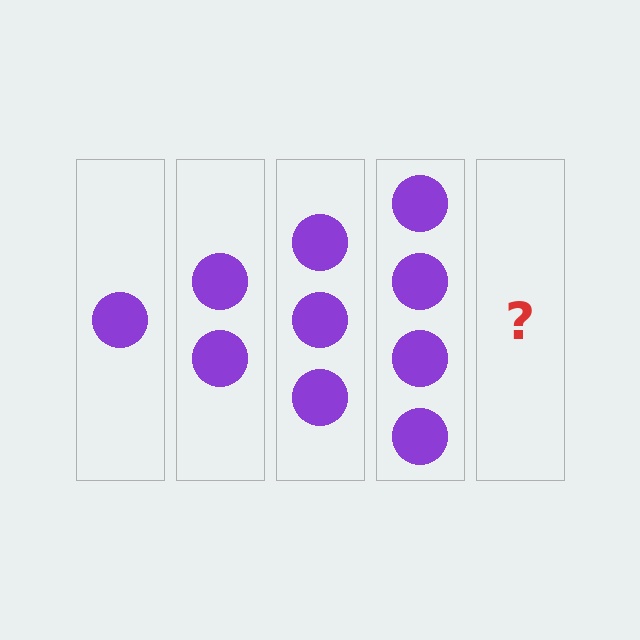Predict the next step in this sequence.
The next step is 5 circles.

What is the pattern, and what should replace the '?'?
The pattern is that each step adds one more circle. The '?' should be 5 circles.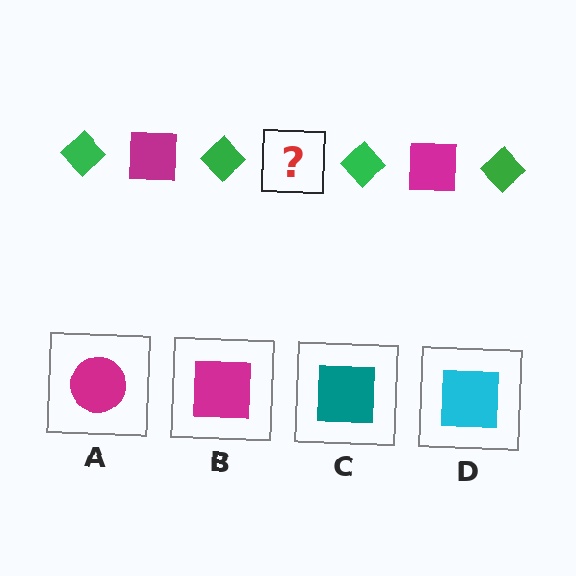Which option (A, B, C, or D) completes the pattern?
B.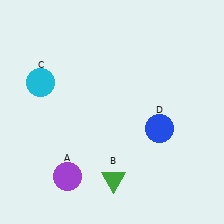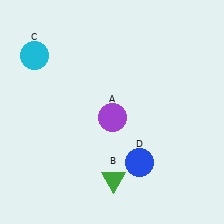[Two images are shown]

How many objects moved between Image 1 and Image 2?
3 objects moved between the two images.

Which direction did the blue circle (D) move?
The blue circle (D) moved down.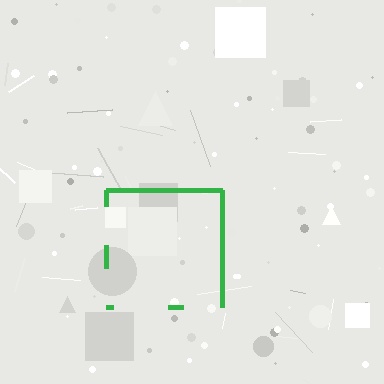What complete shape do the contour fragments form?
The contour fragments form a square.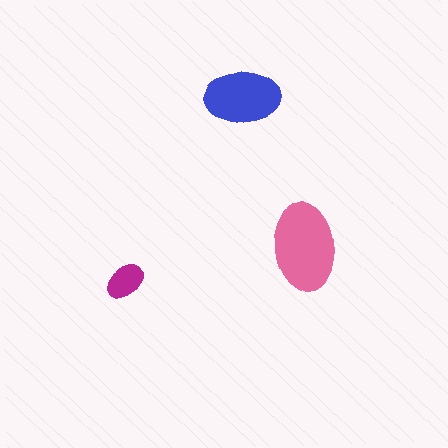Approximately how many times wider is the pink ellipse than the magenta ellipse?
About 2 times wider.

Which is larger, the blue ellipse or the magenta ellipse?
The blue one.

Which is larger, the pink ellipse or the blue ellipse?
The pink one.